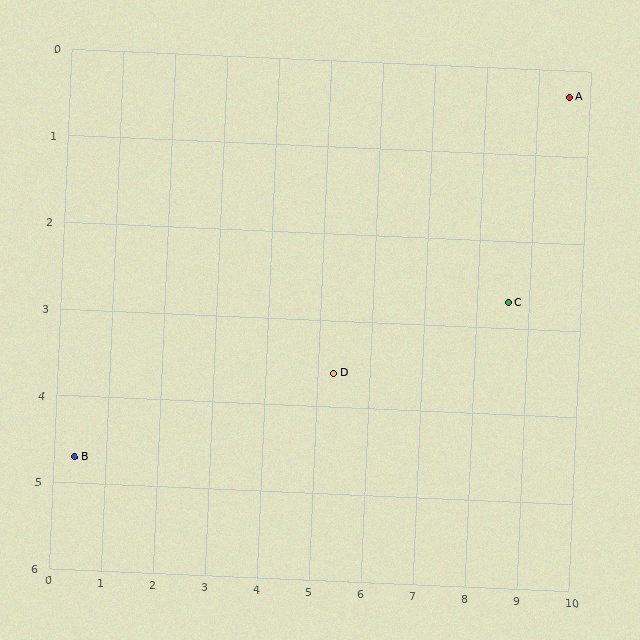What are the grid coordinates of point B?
Point B is at approximately (0.4, 4.7).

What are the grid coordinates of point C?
Point C is at approximately (8.6, 2.7).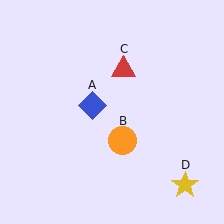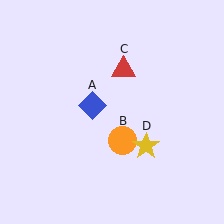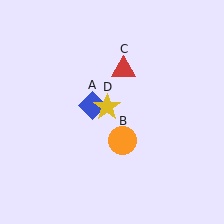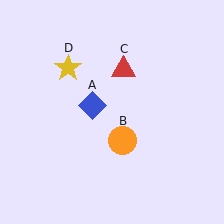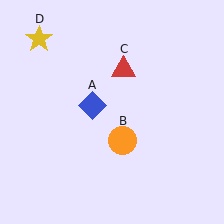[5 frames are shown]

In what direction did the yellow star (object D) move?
The yellow star (object D) moved up and to the left.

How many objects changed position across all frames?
1 object changed position: yellow star (object D).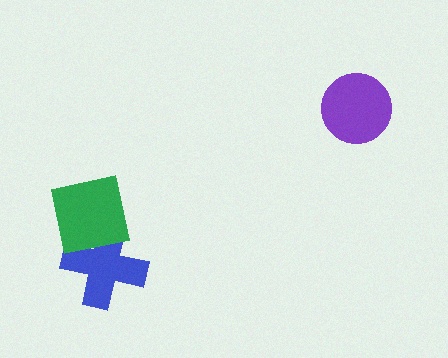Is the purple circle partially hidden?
No, no other shape covers it.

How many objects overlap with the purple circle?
0 objects overlap with the purple circle.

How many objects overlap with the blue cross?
1 object overlaps with the blue cross.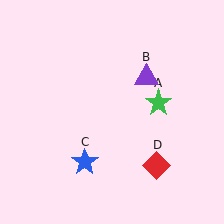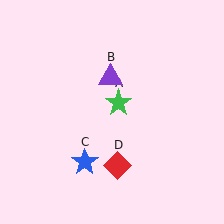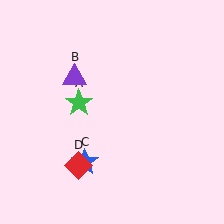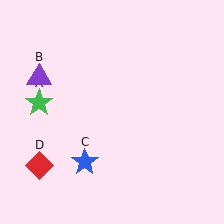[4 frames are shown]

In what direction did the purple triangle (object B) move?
The purple triangle (object B) moved left.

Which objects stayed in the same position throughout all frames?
Blue star (object C) remained stationary.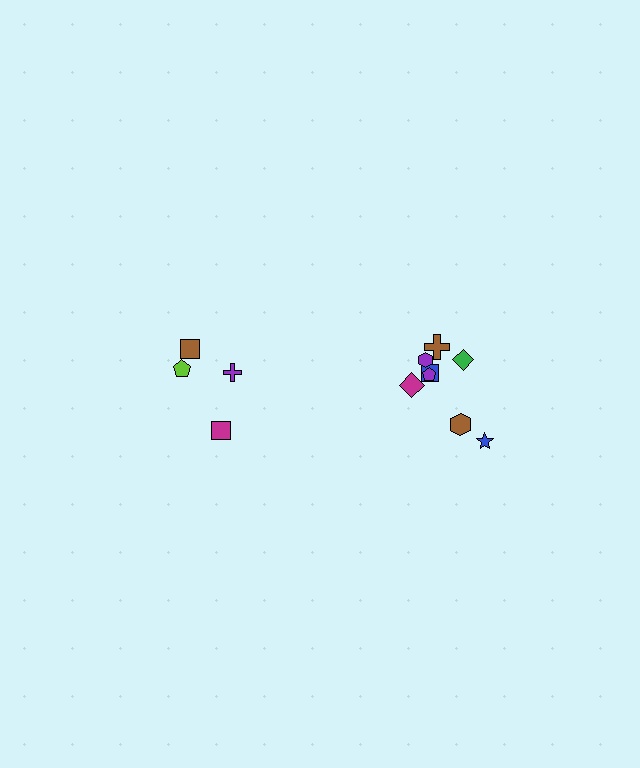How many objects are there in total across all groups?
There are 12 objects.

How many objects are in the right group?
There are 8 objects.